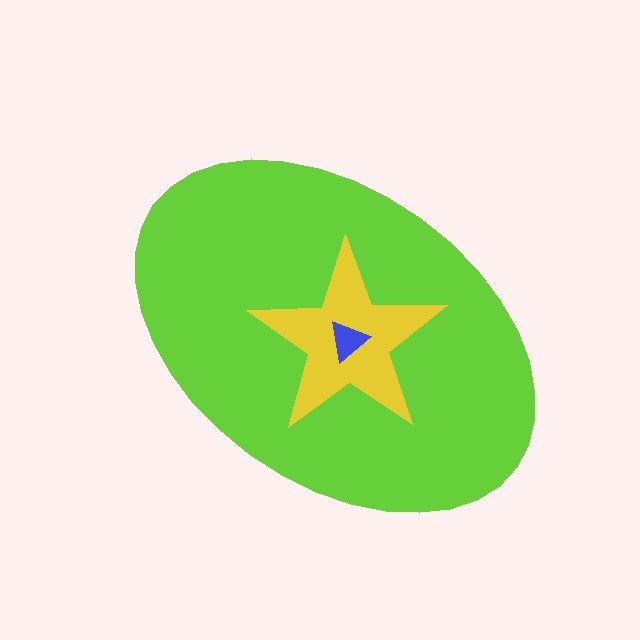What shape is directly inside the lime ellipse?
The yellow star.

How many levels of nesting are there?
3.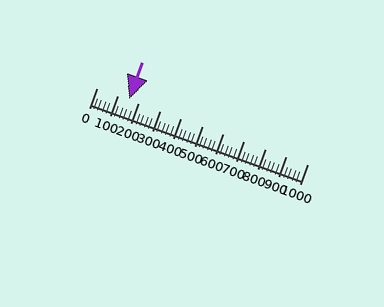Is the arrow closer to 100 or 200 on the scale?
The arrow is closer to 200.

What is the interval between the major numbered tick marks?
The major tick marks are spaced 100 units apart.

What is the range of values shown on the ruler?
The ruler shows values from 0 to 1000.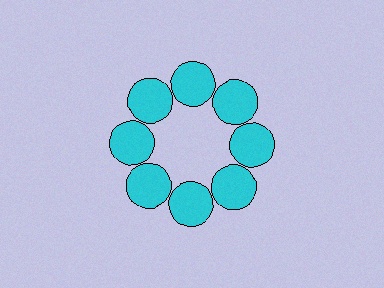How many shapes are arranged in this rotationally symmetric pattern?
There are 8 shapes, arranged in 8 groups of 1.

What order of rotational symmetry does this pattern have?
This pattern has 8-fold rotational symmetry.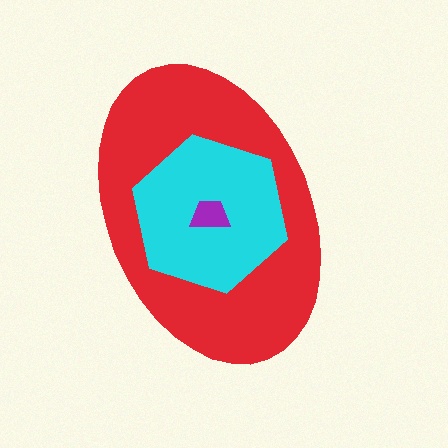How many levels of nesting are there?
3.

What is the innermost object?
The purple trapezoid.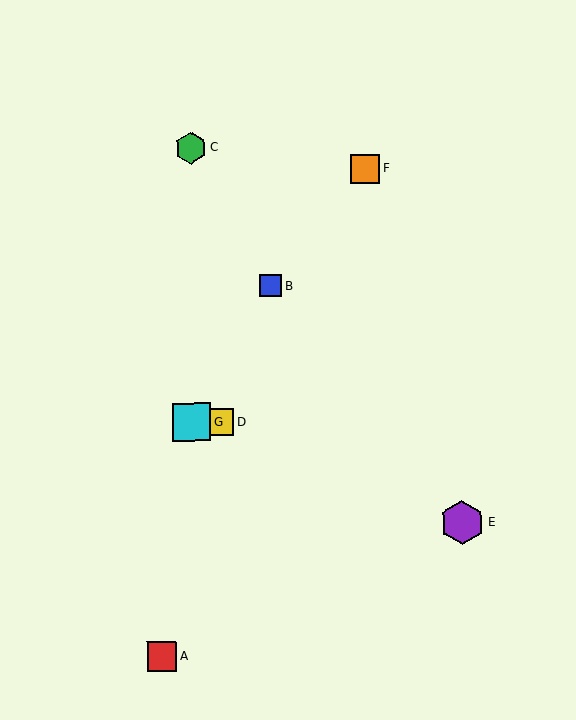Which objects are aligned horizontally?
Objects D, G are aligned horizontally.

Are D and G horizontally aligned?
Yes, both are at y≈422.